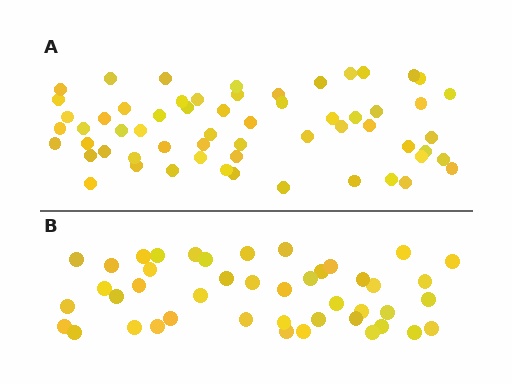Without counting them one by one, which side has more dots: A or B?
Region A (the top region) has more dots.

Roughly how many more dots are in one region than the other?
Region A has approximately 15 more dots than region B.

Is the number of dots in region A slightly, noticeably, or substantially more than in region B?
Region A has noticeably more, but not dramatically so. The ratio is roughly 1.4 to 1.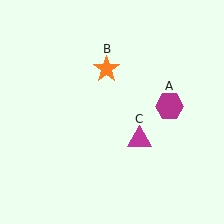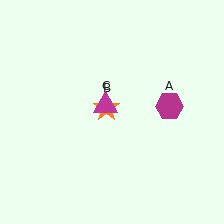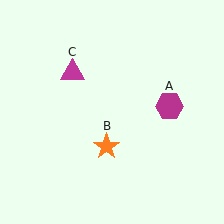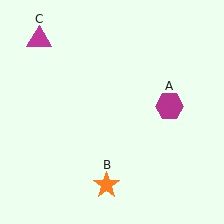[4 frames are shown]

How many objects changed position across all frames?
2 objects changed position: orange star (object B), magenta triangle (object C).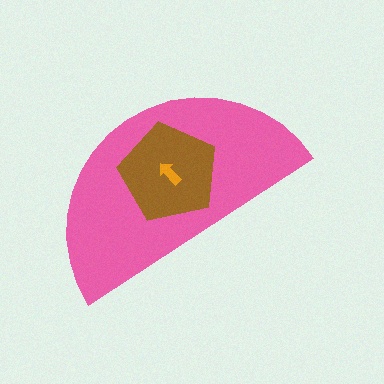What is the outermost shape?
The pink semicircle.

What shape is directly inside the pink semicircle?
The brown pentagon.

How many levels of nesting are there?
3.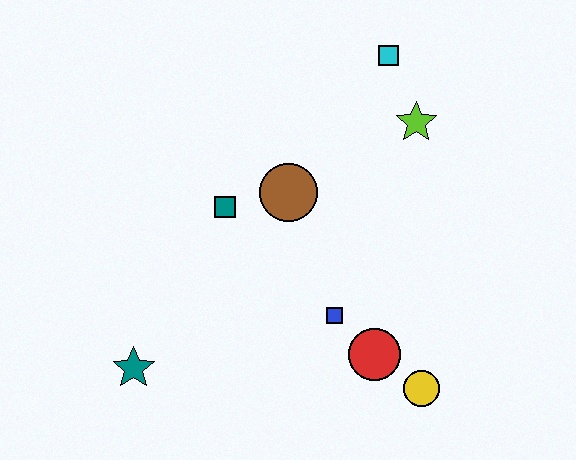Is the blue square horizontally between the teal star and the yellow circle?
Yes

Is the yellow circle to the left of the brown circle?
No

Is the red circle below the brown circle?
Yes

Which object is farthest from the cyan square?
The teal star is farthest from the cyan square.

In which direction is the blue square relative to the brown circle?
The blue square is below the brown circle.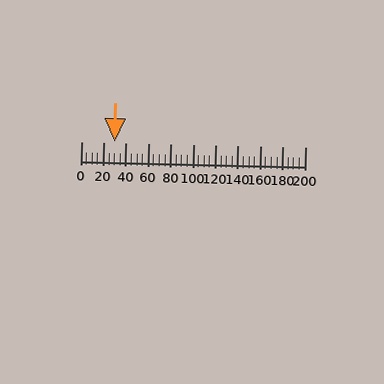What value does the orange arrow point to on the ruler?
The orange arrow points to approximately 30.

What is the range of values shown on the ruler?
The ruler shows values from 0 to 200.